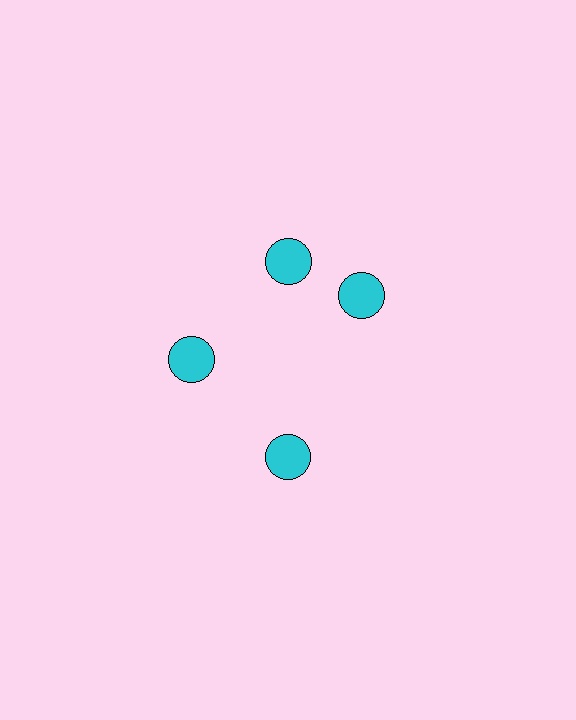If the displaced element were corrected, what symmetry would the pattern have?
It would have 4-fold rotational symmetry — the pattern would map onto itself every 90 degrees.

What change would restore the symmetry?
The symmetry would be restored by rotating it back into even spacing with its neighbors so that all 4 circles sit at equal angles and equal distance from the center.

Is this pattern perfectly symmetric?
No. The 4 cyan circles are arranged in a ring, but one element near the 3 o'clock position is rotated out of alignment along the ring, breaking the 4-fold rotational symmetry.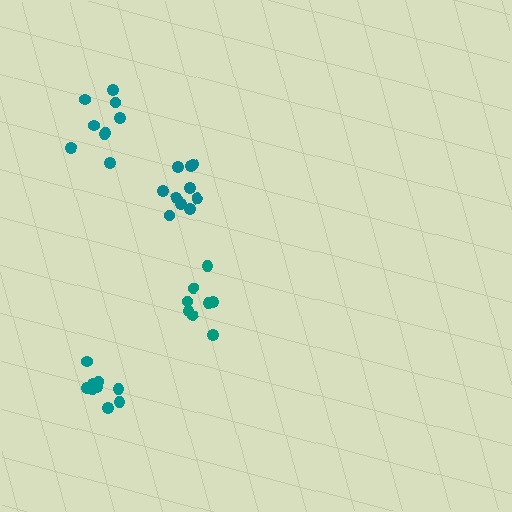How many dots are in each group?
Group 1: 9 dots, Group 2: 10 dots, Group 3: 9 dots, Group 4: 8 dots (36 total).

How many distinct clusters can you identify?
There are 4 distinct clusters.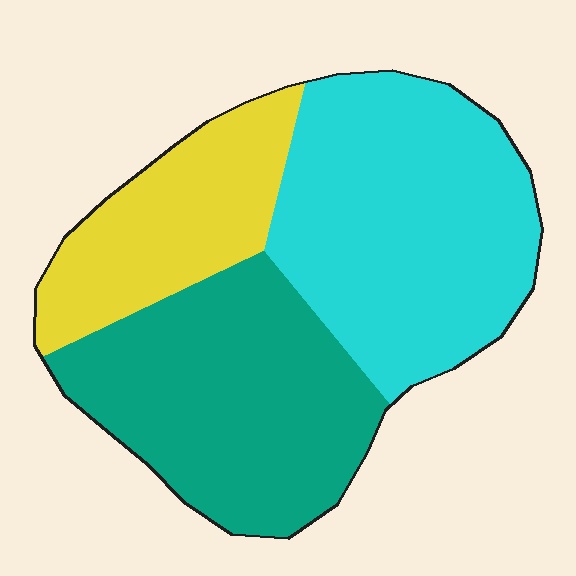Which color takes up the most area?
Cyan, at roughly 40%.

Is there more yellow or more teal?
Teal.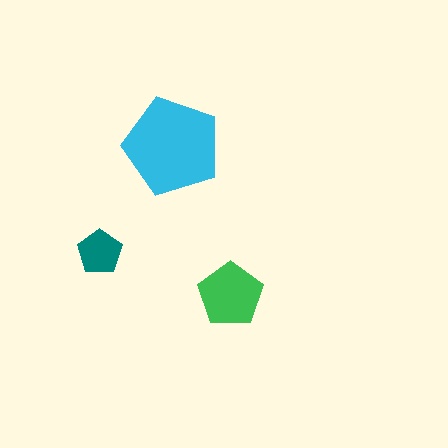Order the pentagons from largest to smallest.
the cyan one, the green one, the teal one.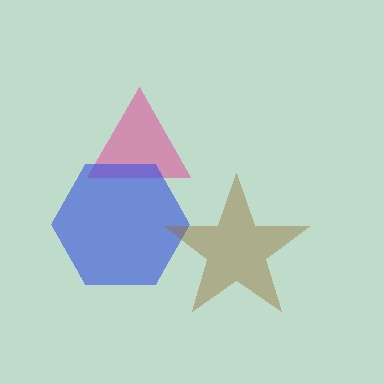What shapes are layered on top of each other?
The layered shapes are: a pink triangle, a blue hexagon, a brown star.